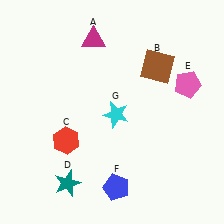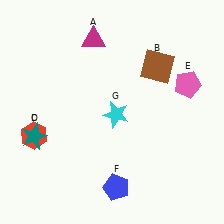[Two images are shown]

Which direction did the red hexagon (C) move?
The red hexagon (C) moved left.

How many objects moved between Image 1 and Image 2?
2 objects moved between the two images.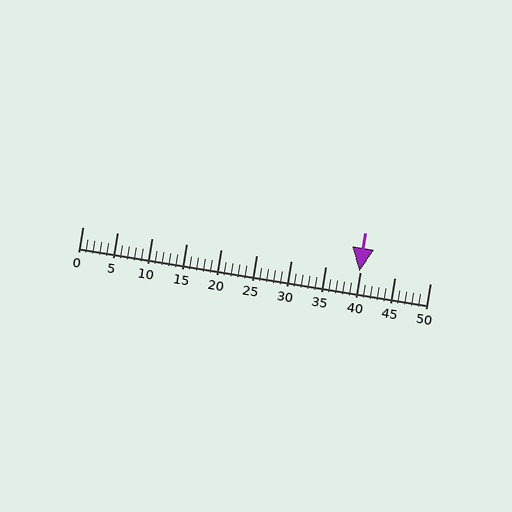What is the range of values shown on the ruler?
The ruler shows values from 0 to 50.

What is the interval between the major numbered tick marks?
The major tick marks are spaced 5 units apart.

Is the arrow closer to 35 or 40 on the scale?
The arrow is closer to 40.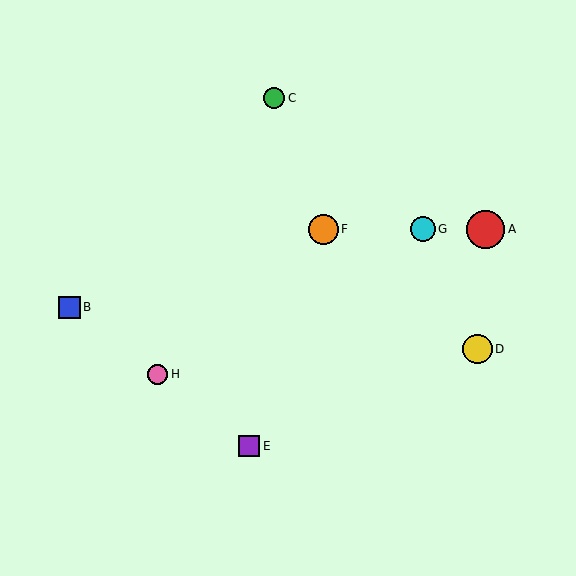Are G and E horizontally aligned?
No, G is at y≈229 and E is at y≈446.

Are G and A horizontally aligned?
Yes, both are at y≈229.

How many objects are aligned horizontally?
3 objects (A, F, G) are aligned horizontally.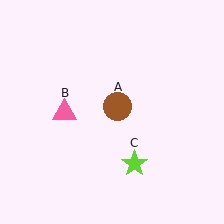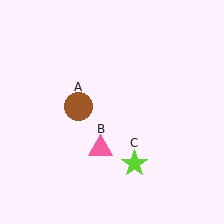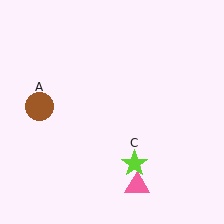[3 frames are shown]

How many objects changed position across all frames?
2 objects changed position: brown circle (object A), pink triangle (object B).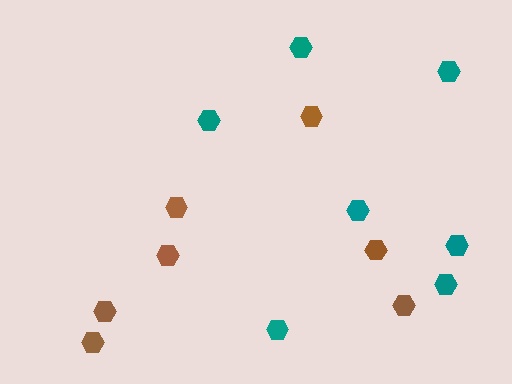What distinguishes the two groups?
There are 2 groups: one group of teal hexagons (7) and one group of brown hexagons (7).